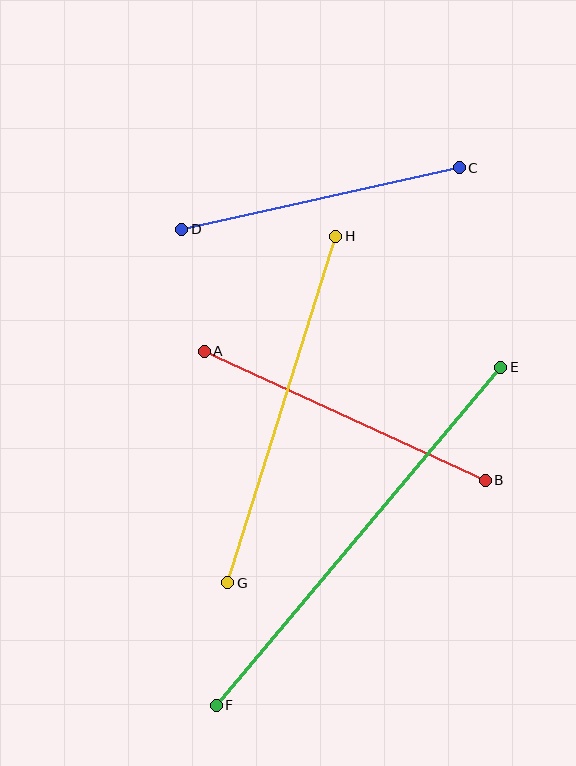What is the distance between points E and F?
The distance is approximately 441 pixels.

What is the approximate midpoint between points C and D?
The midpoint is at approximately (320, 198) pixels.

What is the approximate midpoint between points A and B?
The midpoint is at approximately (345, 416) pixels.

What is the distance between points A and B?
The distance is approximately 309 pixels.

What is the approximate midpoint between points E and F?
The midpoint is at approximately (358, 536) pixels.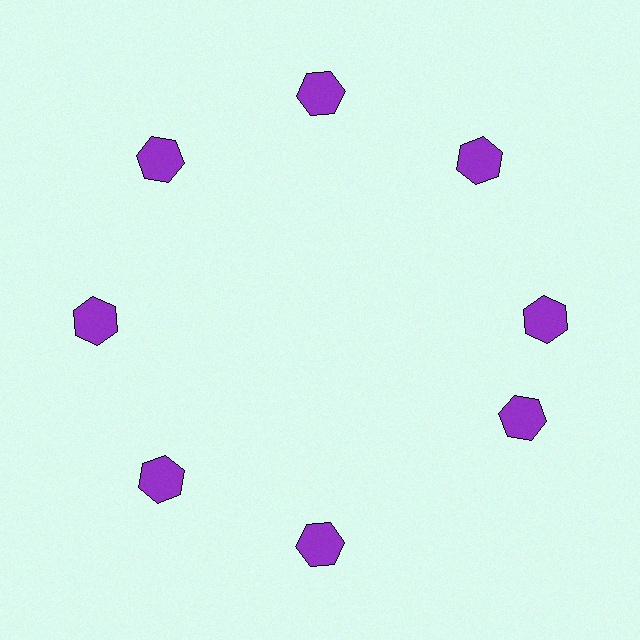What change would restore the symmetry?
The symmetry would be restored by rotating it back into even spacing with its neighbors so that all 8 hexagons sit at equal angles and equal distance from the center.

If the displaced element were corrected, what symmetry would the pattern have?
It would have 8-fold rotational symmetry — the pattern would map onto itself every 45 degrees.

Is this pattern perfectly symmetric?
No. The 8 purple hexagons are arranged in a ring, but one element near the 4 o'clock position is rotated out of alignment along the ring, breaking the 8-fold rotational symmetry.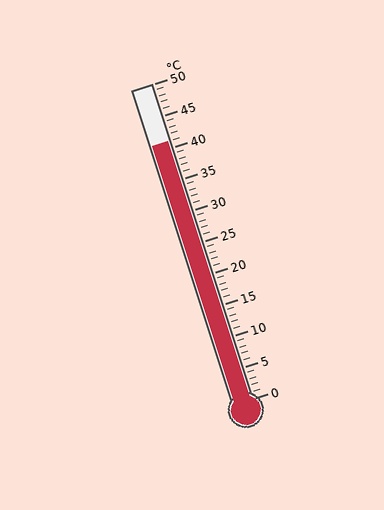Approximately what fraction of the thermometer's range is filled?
The thermometer is filled to approximately 80% of its range.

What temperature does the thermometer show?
The thermometer shows approximately 41°C.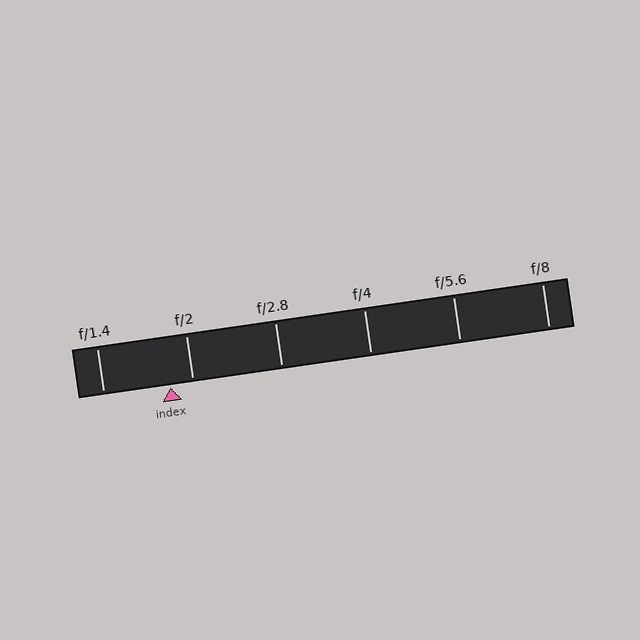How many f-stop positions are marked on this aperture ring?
There are 6 f-stop positions marked.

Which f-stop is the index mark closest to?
The index mark is closest to f/2.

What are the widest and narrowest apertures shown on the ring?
The widest aperture shown is f/1.4 and the narrowest is f/8.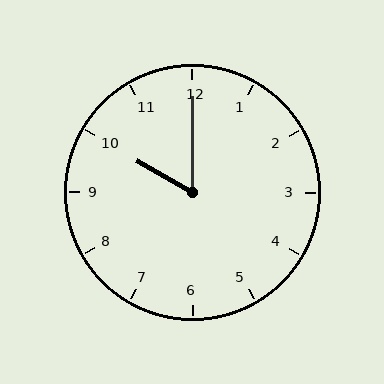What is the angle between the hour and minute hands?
Approximately 60 degrees.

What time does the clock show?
10:00.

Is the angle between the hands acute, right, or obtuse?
It is acute.